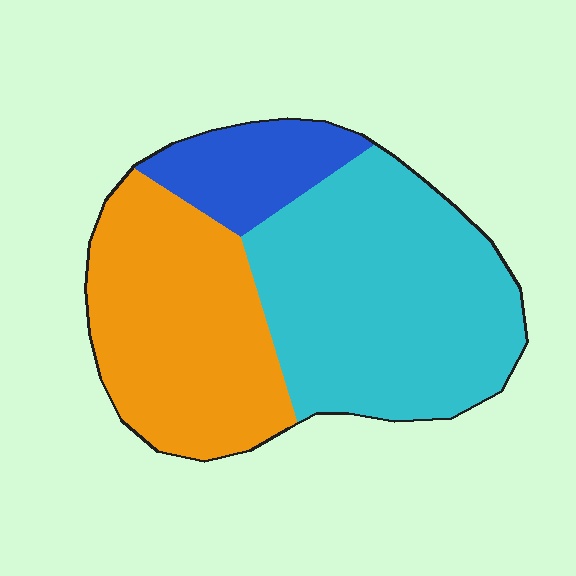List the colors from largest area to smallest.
From largest to smallest: cyan, orange, blue.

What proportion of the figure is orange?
Orange takes up about three eighths (3/8) of the figure.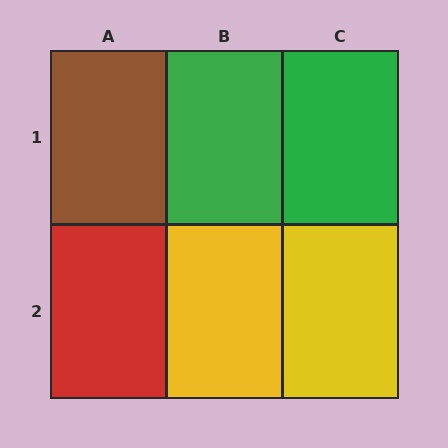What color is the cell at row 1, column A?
Brown.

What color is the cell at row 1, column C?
Green.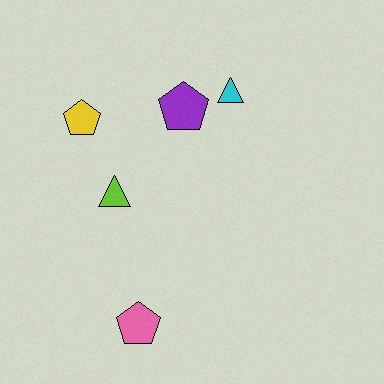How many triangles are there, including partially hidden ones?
There are 2 triangles.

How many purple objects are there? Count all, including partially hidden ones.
There is 1 purple object.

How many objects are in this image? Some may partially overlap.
There are 5 objects.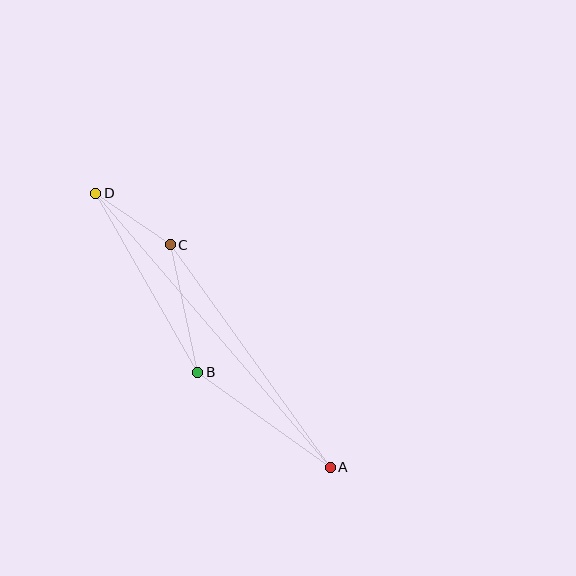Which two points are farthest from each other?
Points A and D are farthest from each other.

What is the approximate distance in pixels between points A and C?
The distance between A and C is approximately 274 pixels.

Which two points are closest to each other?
Points C and D are closest to each other.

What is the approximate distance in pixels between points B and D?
The distance between B and D is approximately 206 pixels.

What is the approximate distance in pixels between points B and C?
The distance between B and C is approximately 130 pixels.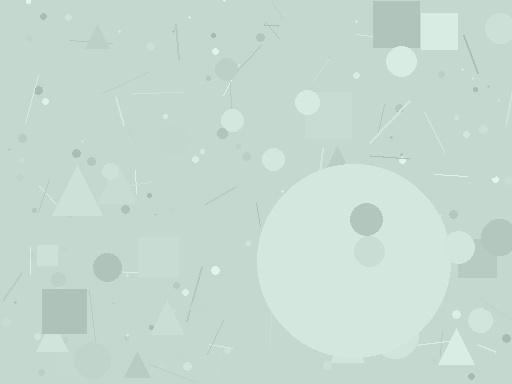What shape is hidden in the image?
A circle is hidden in the image.